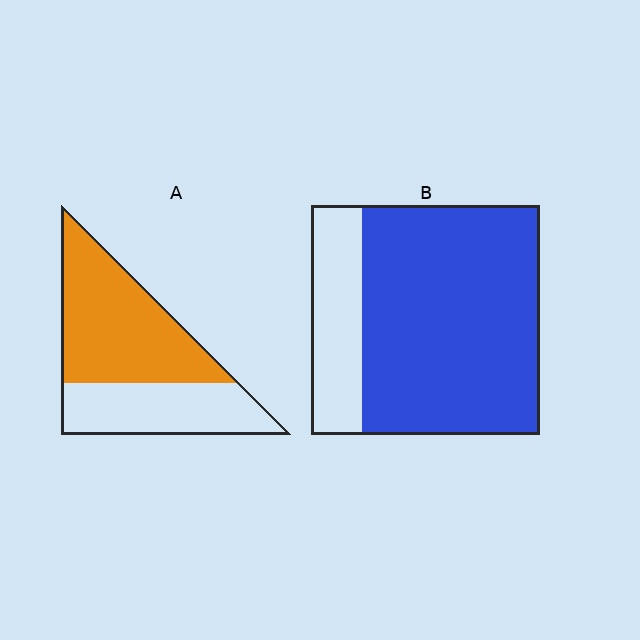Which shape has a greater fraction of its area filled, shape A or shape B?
Shape B.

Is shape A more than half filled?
Yes.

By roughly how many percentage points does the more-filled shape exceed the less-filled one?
By roughly 20 percentage points (B over A).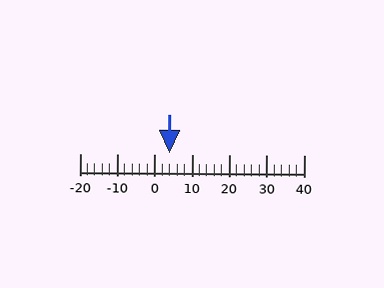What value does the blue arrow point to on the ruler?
The blue arrow points to approximately 4.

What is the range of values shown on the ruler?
The ruler shows values from -20 to 40.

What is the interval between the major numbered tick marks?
The major tick marks are spaced 10 units apart.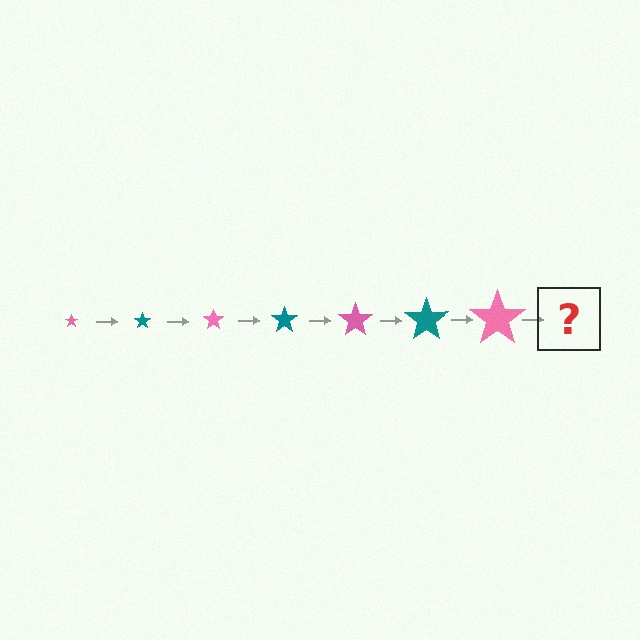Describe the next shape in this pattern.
It should be a teal star, larger than the previous one.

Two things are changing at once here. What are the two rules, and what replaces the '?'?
The two rules are that the star grows larger each step and the color cycles through pink and teal. The '?' should be a teal star, larger than the previous one.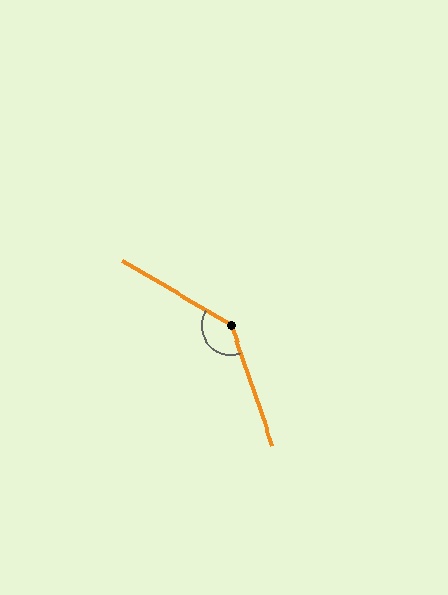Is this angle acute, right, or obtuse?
It is obtuse.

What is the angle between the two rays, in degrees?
Approximately 140 degrees.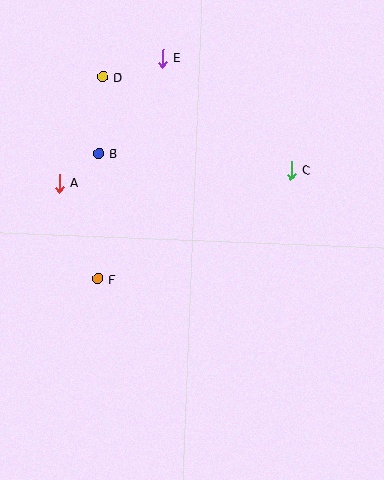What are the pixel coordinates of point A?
Point A is at (60, 183).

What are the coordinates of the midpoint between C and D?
The midpoint between C and D is at (197, 124).